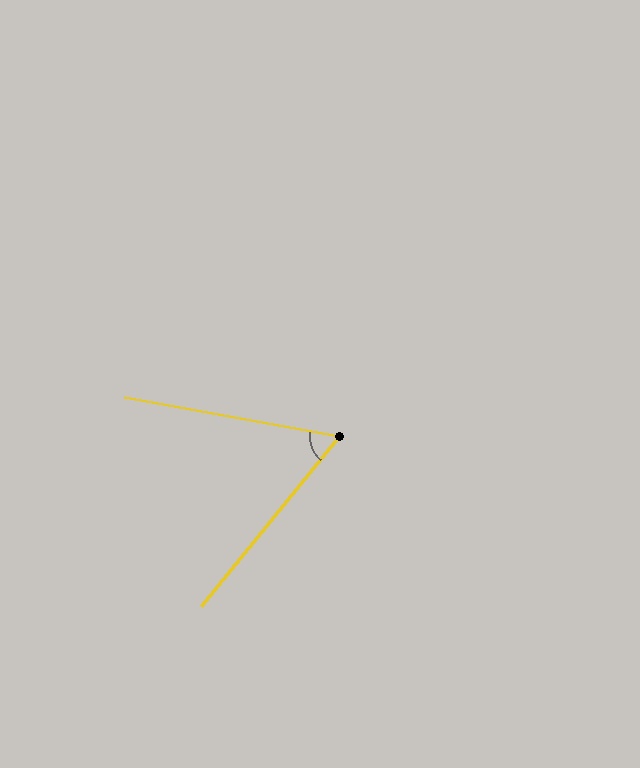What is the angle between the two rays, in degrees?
Approximately 61 degrees.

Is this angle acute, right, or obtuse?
It is acute.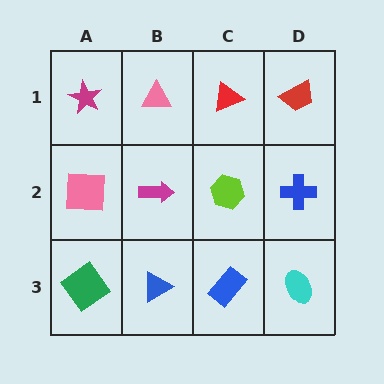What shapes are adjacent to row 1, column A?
A pink square (row 2, column A), a pink triangle (row 1, column B).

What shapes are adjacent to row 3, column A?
A pink square (row 2, column A), a blue triangle (row 3, column B).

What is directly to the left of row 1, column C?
A pink triangle.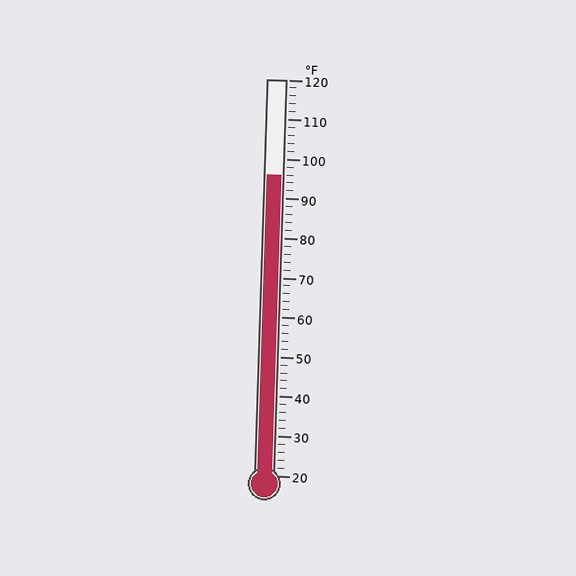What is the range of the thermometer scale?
The thermometer scale ranges from 20°F to 120°F.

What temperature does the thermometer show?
The thermometer shows approximately 96°F.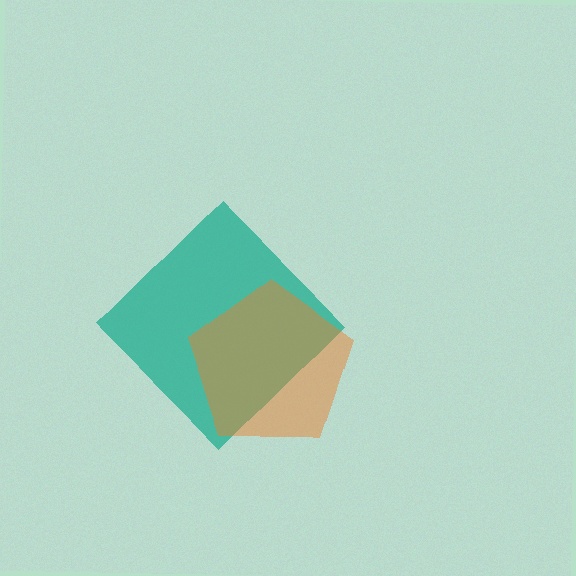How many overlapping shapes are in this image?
There are 2 overlapping shapes in the image.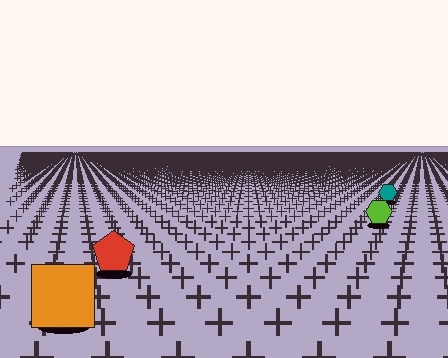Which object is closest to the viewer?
The orange square is closest. The texture marks near it are larger and more spread out.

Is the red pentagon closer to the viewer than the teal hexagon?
Yes. The red pentagon is closer — you can tell from the texture gradient: the ground texture is coarser near it.